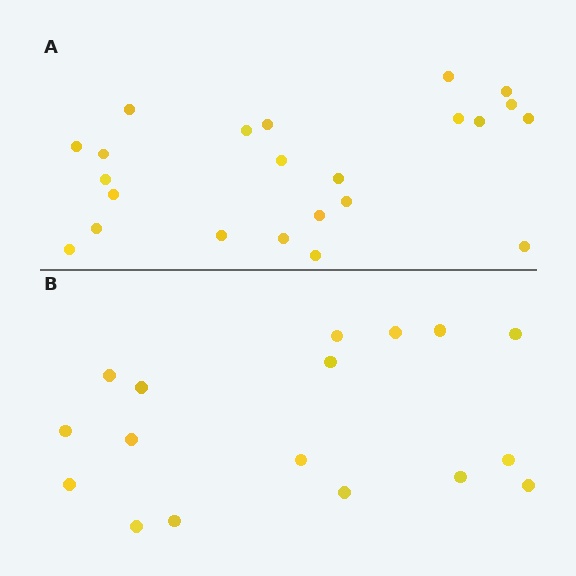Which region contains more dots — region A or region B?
Region A (the top region) has more dots.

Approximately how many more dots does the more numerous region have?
Region A has about 6 more dots than region B.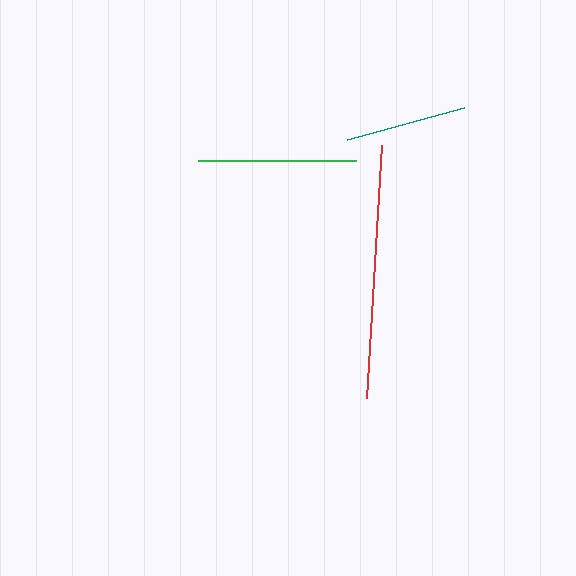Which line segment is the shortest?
The teal line is the shortest at approximately 121 pixels.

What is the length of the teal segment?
The teal segment is approximately 121 pixels long.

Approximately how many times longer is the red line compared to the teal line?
The red line is approximately 2.1 times the length of the teal line.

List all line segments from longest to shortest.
From longest to shortest: red, green, teal.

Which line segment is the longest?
The red line is the longest at approximately 254 pixels.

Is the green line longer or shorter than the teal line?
The green line is longer than the teal line.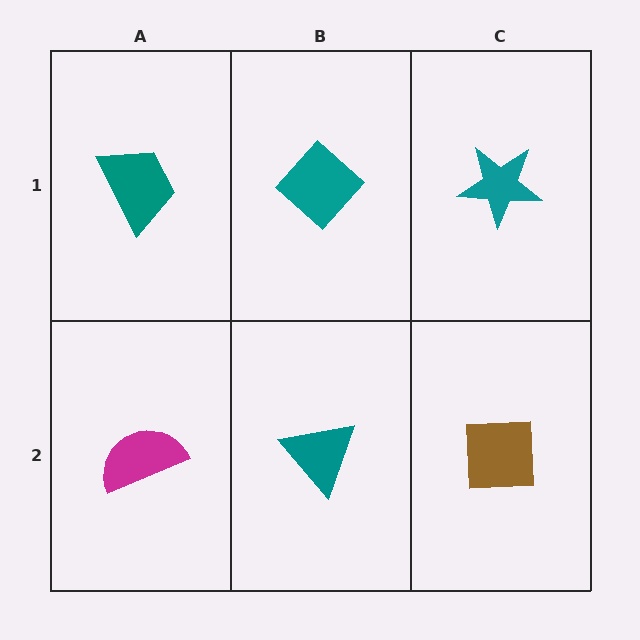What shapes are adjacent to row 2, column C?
A teal star (row 1, column C), a teal triangle (row 2, column B).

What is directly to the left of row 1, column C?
A teal diamond.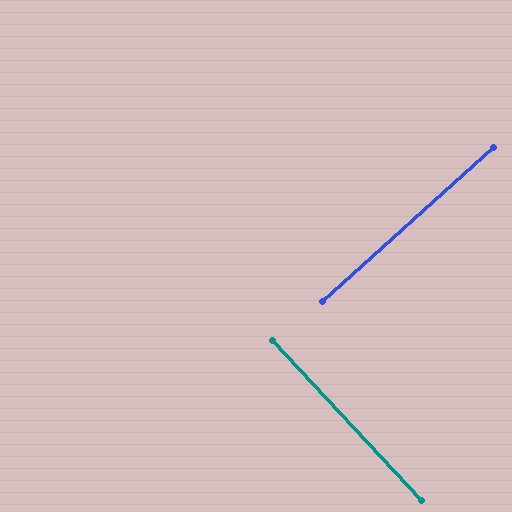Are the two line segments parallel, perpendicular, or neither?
Perpendicular — they meet at approximately 89°.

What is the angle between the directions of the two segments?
Approximately 89 degrees.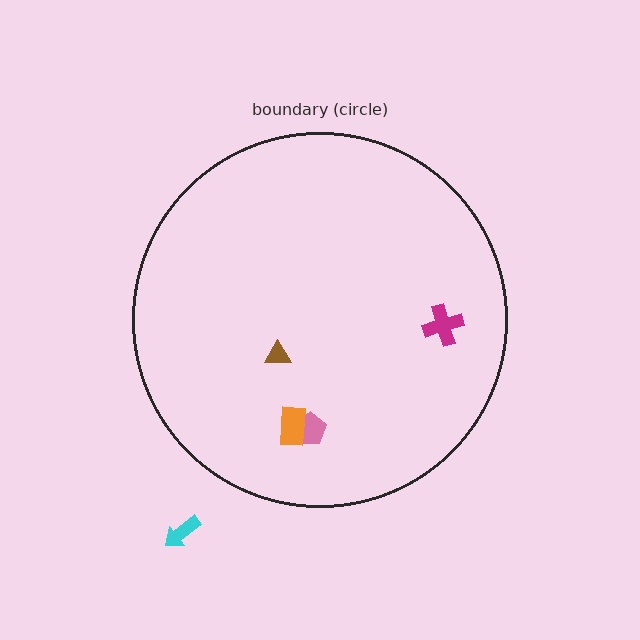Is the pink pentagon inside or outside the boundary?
Inside.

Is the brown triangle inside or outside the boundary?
Inside.